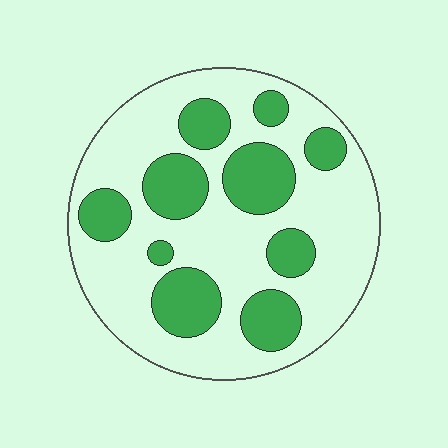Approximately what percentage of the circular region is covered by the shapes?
Approximately 30%.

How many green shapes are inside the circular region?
10.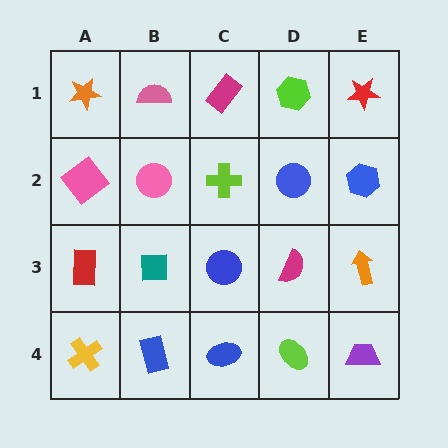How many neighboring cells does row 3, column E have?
3.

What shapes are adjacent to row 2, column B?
A pink semicircle (row 1, column B), a teal square (row 3, column B), a pink diamond (row 2, column A), a lime cross (row 2, column C).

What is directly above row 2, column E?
A red star.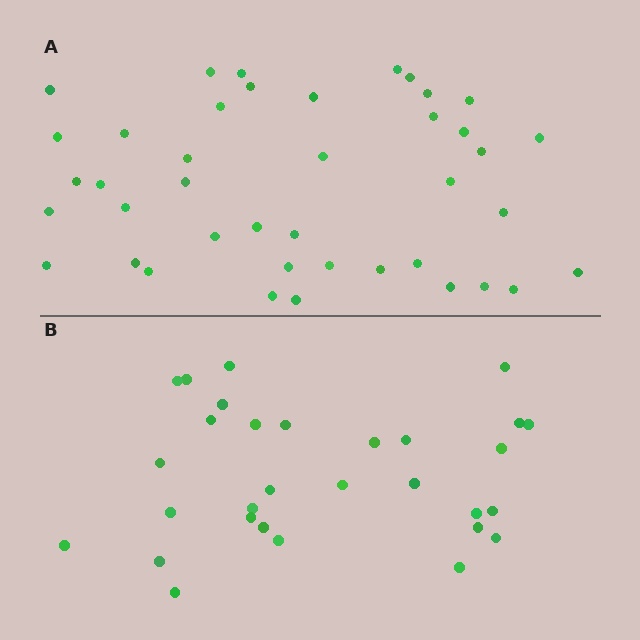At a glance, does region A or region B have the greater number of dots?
Region A (the top region) has more dots.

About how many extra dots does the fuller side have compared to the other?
Region A has roughly 12 or so more dots than region B.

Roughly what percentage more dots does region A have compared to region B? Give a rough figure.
About 35% more.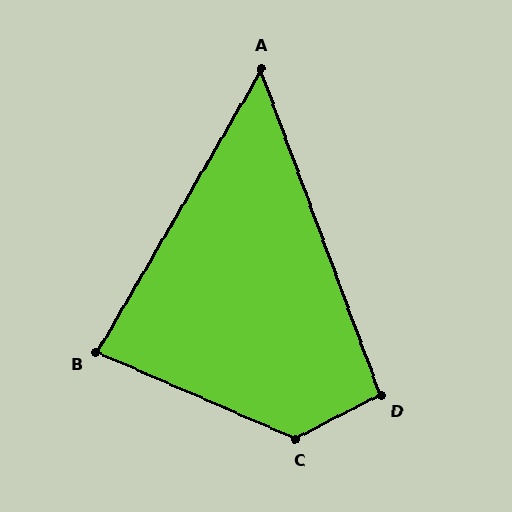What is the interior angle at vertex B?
Approximately 83 degrees (acute).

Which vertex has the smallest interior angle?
A, at approximately 50 degrees.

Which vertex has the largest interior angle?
C, at approximately 130 degrees.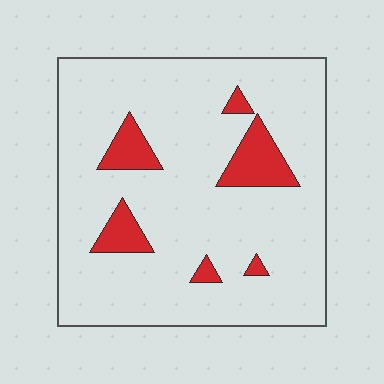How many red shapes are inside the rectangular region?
6.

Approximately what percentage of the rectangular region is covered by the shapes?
Approximately 10%.